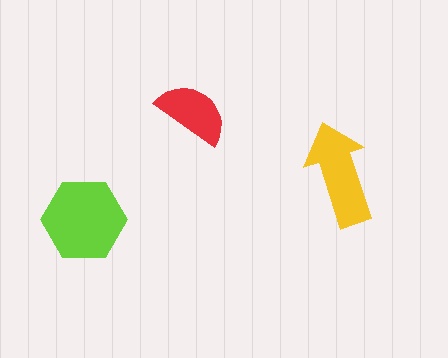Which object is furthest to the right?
The yellow arrow is rightmost.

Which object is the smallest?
The red semicircle.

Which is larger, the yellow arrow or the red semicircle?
The yellow arrow.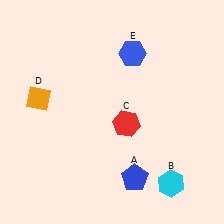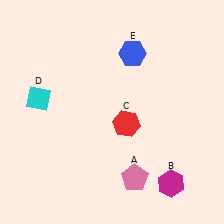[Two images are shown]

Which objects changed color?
A changed from blue to pink. B changed from cyan to magenta. D changed from orange to cyan.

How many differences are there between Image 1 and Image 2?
There are 3 differences between the two images.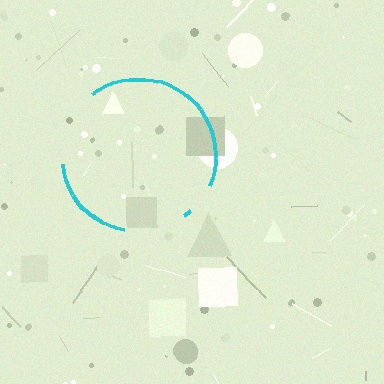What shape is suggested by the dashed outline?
The dashed outline suggests a circle.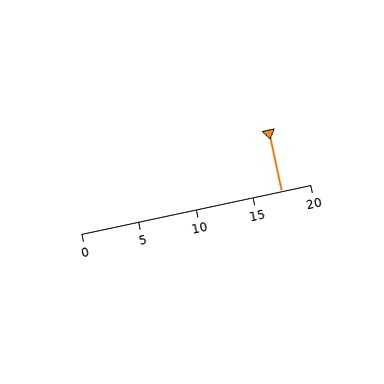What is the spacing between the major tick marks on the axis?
The major ticks are spaced 5 apart.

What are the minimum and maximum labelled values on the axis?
The axis runs from 0 to 20.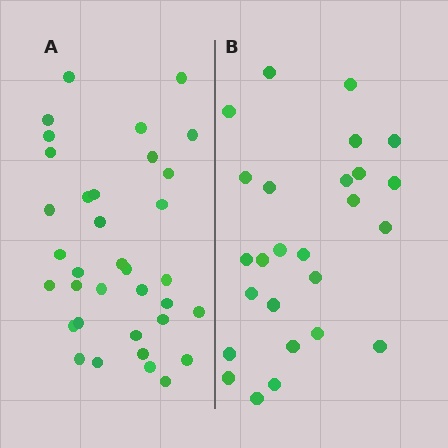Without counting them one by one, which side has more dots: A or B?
Region A (the left region) has more dots.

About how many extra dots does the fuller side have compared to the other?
Region A has roughly 8 or so more dots than region B.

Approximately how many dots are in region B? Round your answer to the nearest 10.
About 30 dots. (The exact count is 26, which rounds to 30.)